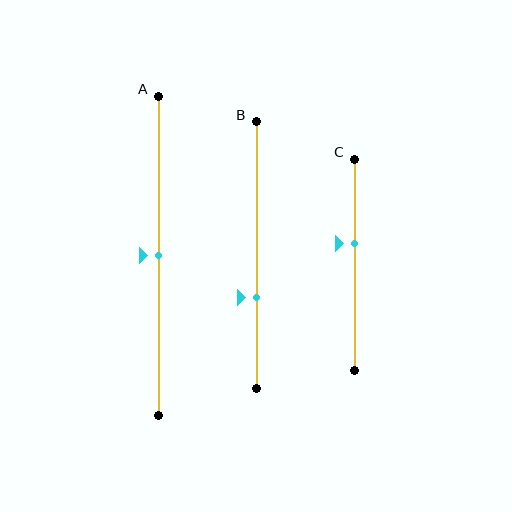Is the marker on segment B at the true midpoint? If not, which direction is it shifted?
No, the marker on segment B is shifted downward by about 16% of the segment length.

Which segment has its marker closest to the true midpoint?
Segment A has its marker closest to the true midpoint.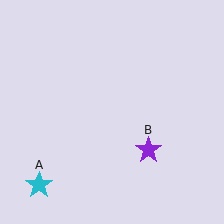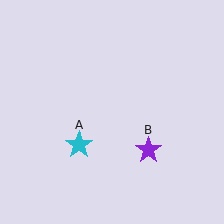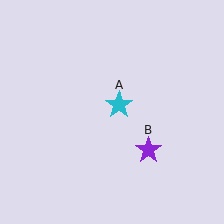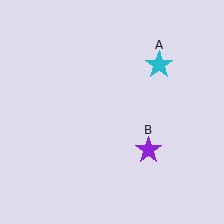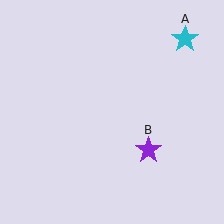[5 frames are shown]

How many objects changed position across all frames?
1 object changed position: cyan star (object A).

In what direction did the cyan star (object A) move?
The cyan star (object A) moved up and to the right.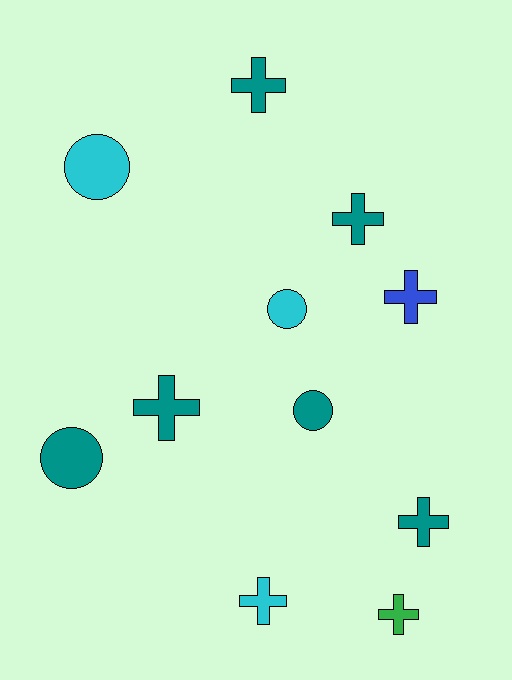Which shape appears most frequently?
Cross, with 7 objects.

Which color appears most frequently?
Teal, with 6 objects.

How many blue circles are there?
There are no blue circles.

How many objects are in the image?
There are 11 objects.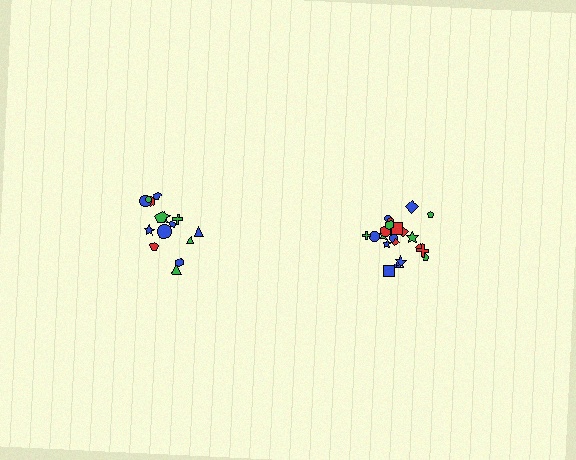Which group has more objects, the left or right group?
The right group.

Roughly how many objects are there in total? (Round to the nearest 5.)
Roughly 35 objects in total.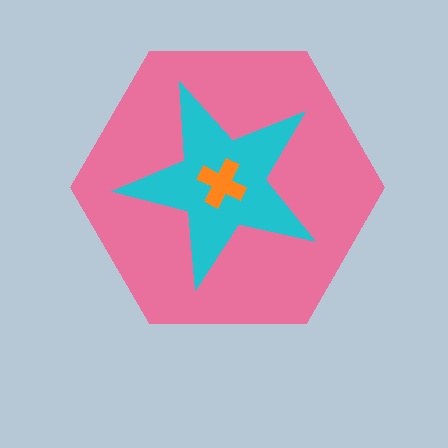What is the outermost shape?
The pink hexagon.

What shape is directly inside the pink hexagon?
The cyan star.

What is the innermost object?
The orange cross.